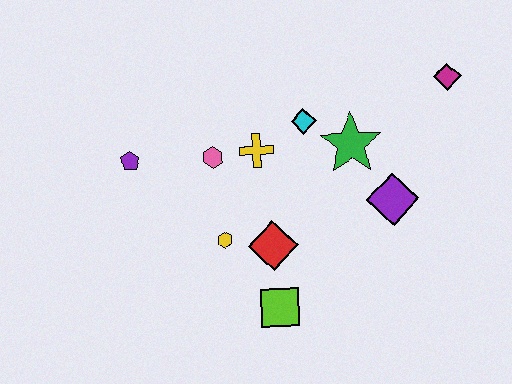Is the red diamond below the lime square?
No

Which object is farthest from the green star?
The purple pentagon is farthest from the green star.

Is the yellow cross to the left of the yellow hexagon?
No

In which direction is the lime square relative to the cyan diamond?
The lime square is below the cyan diamond.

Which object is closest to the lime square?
The red diamond is closest to the lime square.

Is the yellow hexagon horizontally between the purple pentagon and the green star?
Yes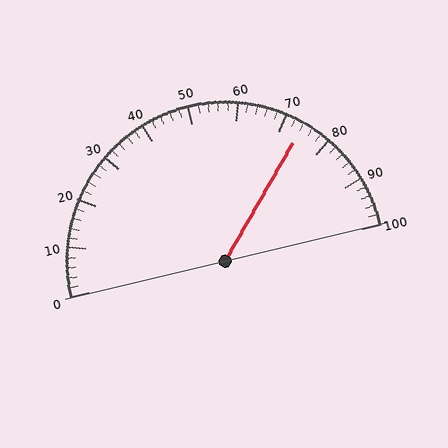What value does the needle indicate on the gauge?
The needle indicates approximately 74.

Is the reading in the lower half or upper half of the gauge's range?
The reading is in the upper half of the range (0 to 100).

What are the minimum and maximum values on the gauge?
The gauge ranges from 0 to 100.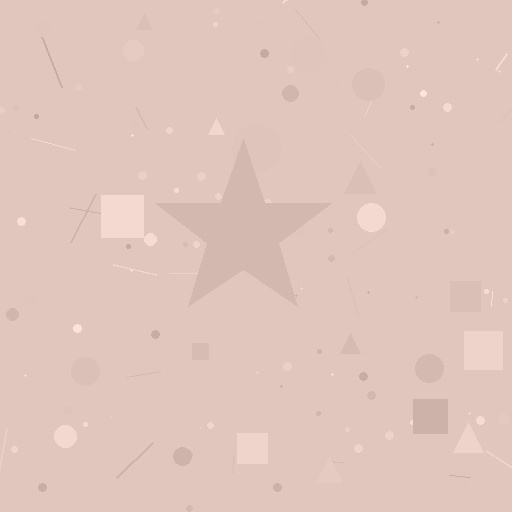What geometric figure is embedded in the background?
A star is embedded in the background.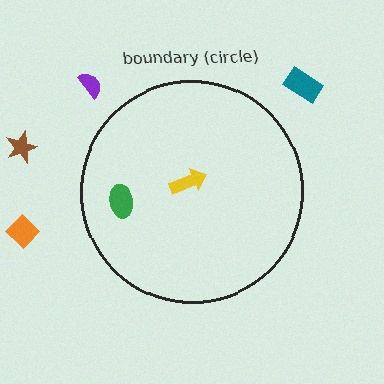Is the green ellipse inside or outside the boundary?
Inside.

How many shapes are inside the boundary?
2 inside, 4 outside.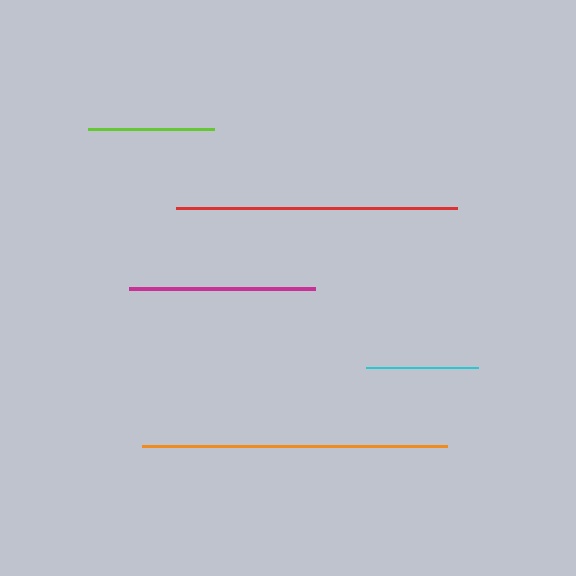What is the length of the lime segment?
The lime segment is approximately 127 pixels long.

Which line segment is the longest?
The orange line is the longest at approximately 305 pixels.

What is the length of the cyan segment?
The cyan segment is approximately 111 pixels long.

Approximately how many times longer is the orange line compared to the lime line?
The orange line is approximately 2.4 times the length of the lime line.